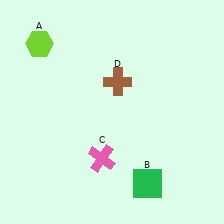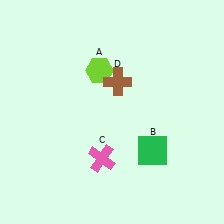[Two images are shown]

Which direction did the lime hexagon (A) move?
The lime hexagon (A) moved right.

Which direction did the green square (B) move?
The green square (B) moved up.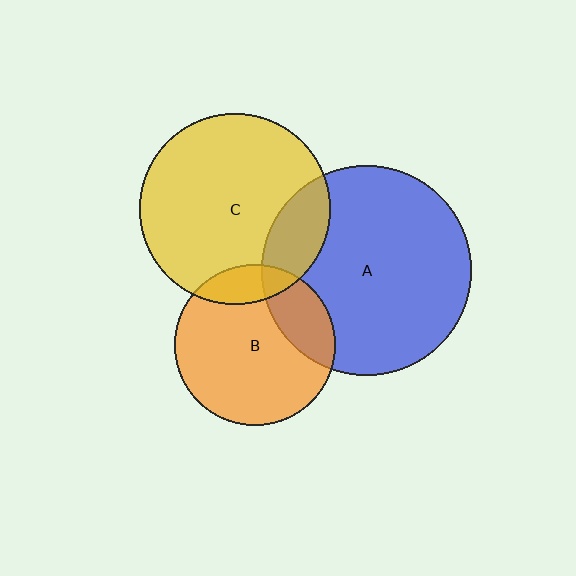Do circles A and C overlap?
Yes.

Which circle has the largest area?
Circle A (blue).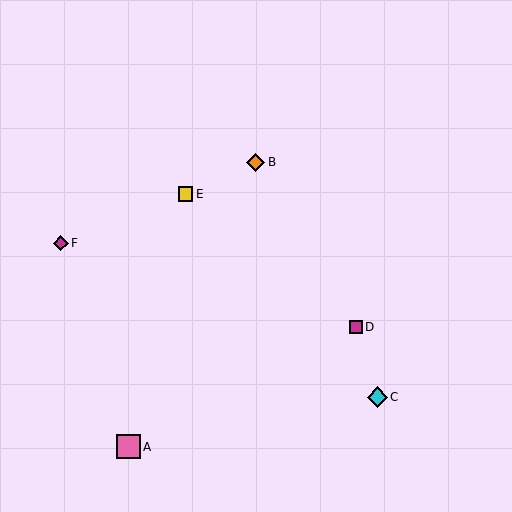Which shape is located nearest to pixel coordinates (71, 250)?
The magenta diamond (labeled F) at (61, 243) is nearest to that location.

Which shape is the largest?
The pink square (labeled A) is the largest.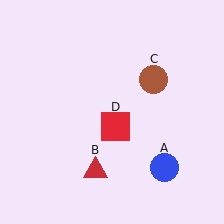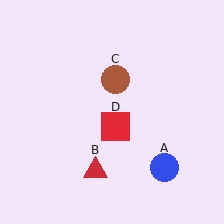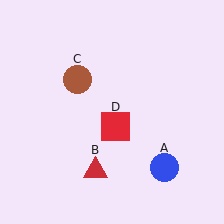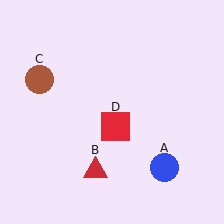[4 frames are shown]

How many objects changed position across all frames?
1 object changed position: brown circle (object C).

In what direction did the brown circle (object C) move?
The brown circle (object C) moved left.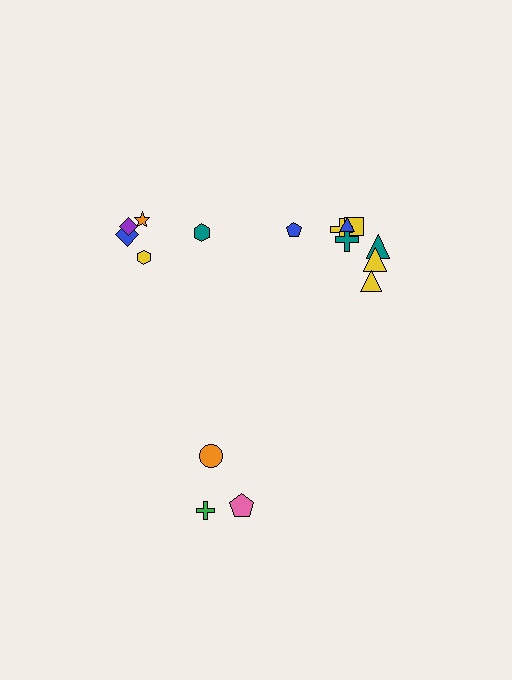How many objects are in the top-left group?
There are 5 objects.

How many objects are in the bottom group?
There are 3 objects.